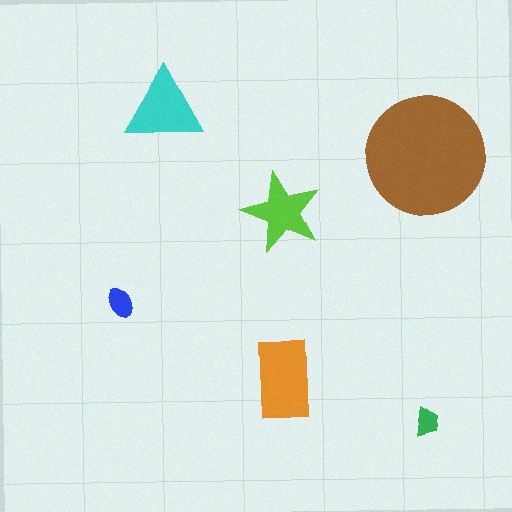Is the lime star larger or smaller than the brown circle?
Smaller.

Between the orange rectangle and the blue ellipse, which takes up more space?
The orange rectangle.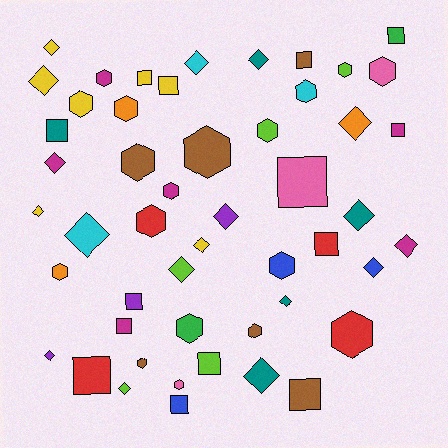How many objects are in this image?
There are 50 objects.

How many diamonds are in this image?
There are 18 diamonds.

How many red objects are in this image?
There are 4 red objects.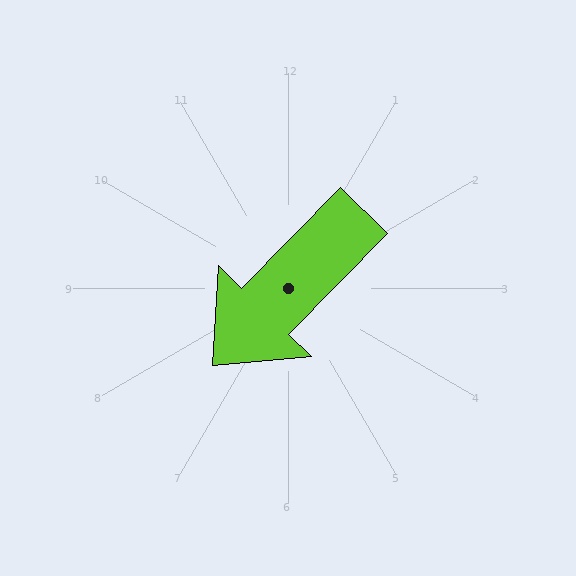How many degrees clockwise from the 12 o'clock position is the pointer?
Approximately 224 degrees.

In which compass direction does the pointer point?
Southwest.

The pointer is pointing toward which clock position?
Roughly 7 o'clock.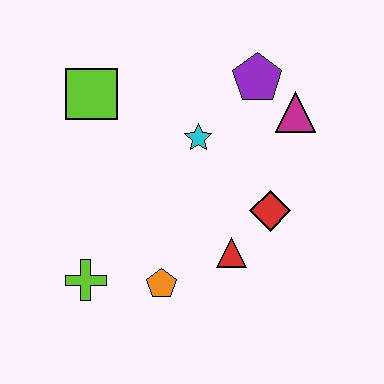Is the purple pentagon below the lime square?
No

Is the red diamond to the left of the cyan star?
No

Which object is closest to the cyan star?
The purple pentagon is closest to the cyan star.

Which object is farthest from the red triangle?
The lime square is farthest from the red triangle.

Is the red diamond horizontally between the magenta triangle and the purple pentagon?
Yes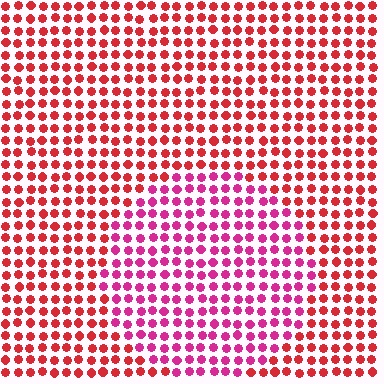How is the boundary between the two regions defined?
The boundary is defined purely by a slight shift in hue (about 33 degrees). Spacing, size, and orientation are identical on both sides.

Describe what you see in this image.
The image is filled with small red elements in a uniform arrangement. A circle-shaped region is visible where the elements are tinted to a slightly different hue, forming a subtle color boundary.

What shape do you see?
I see a circle.